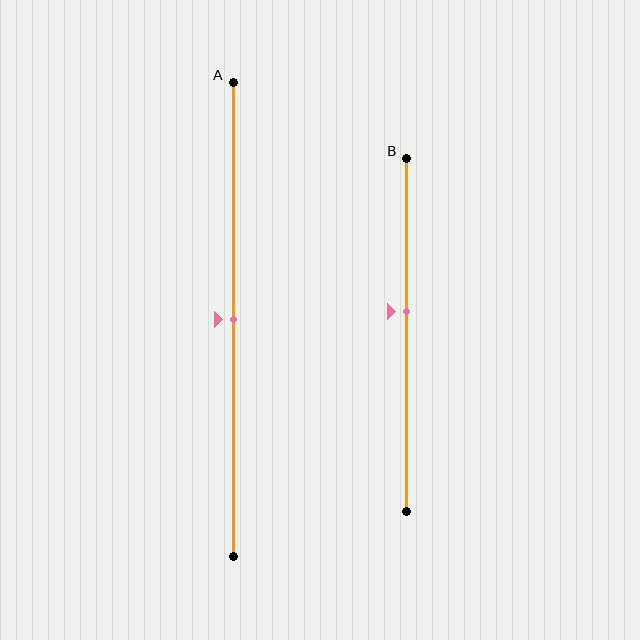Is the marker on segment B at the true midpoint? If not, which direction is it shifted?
No, the marker on segment B is shifted upward by about 7% of the segment length.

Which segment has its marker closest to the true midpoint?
Segment A has its marker closest to the true midpoint.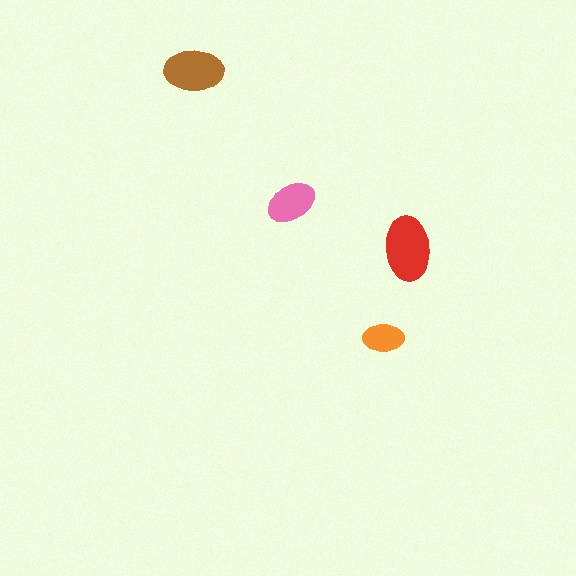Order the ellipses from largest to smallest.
the red one, the brown one, the pink one, the orange one.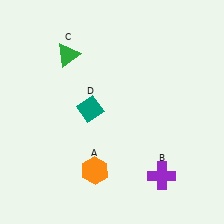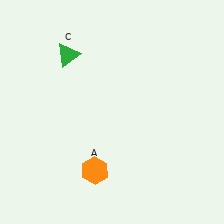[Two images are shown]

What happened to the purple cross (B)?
The purple cross (B) was removed in Image 2. It was in the bottom-right area of Image 1.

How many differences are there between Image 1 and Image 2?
There are 2 differences between the two images.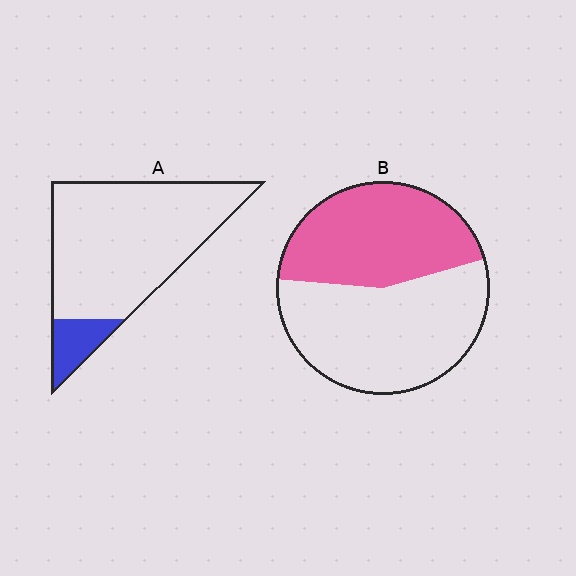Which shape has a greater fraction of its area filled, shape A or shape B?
Shape B.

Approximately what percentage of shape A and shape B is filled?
A is approximately 15% and B is approximately 45%.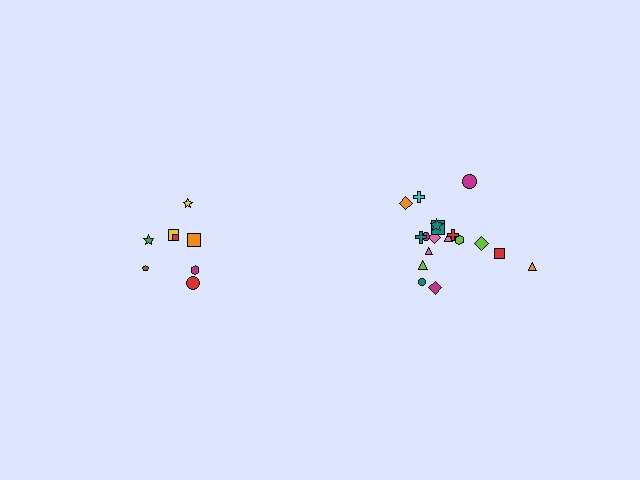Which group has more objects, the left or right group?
The right group.